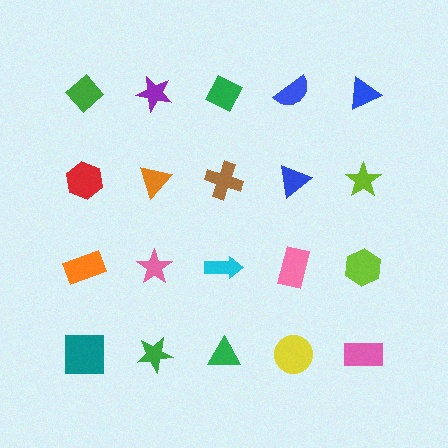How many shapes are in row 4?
5 shapes.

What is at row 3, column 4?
A pink rectangle.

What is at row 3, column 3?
A cyan arrow.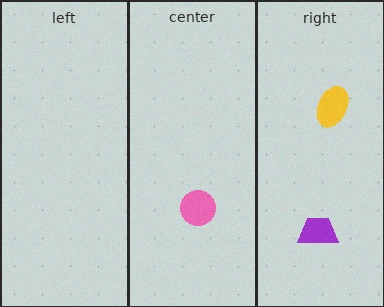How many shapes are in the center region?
1.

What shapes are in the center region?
The pink circle.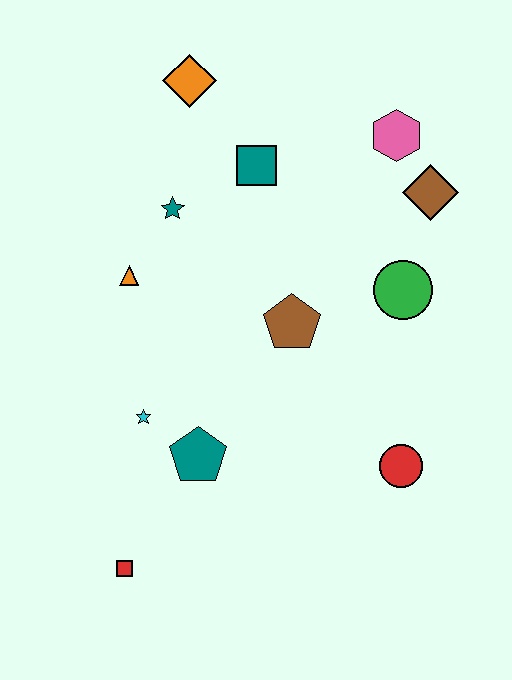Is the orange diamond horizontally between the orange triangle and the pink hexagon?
Yes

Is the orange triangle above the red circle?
Yes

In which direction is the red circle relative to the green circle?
The red circle is below the green circle.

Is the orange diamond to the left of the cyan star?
No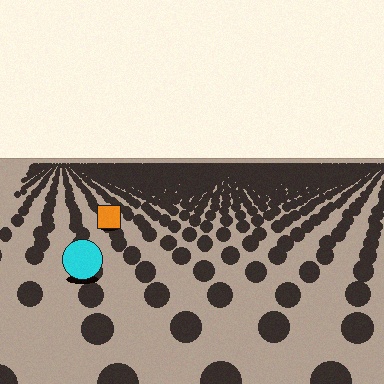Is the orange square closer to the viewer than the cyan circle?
No. The cyan circle is closer — you can tell from the texture gradient: the ground texture is coarser near it.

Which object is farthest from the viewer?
The orange square is farthest from the viewer. It appears smaller and the ground texture around it is denser.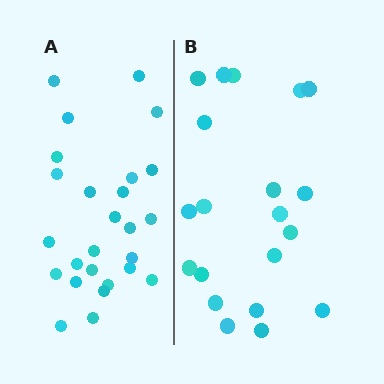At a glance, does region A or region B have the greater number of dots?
Region A (the left region) has more dots.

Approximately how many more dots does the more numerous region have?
Region A has about 6 more dots than region B.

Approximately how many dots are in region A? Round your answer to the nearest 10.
About 30 dots. (The exact count is 26, which rounds to 30.)